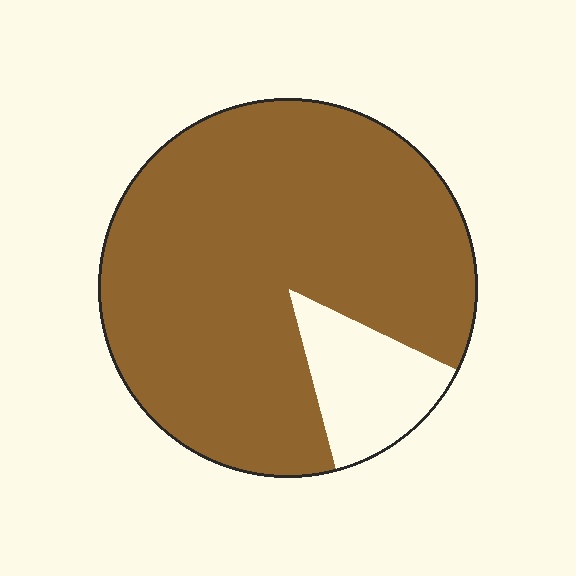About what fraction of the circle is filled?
About seven eighths (7/8).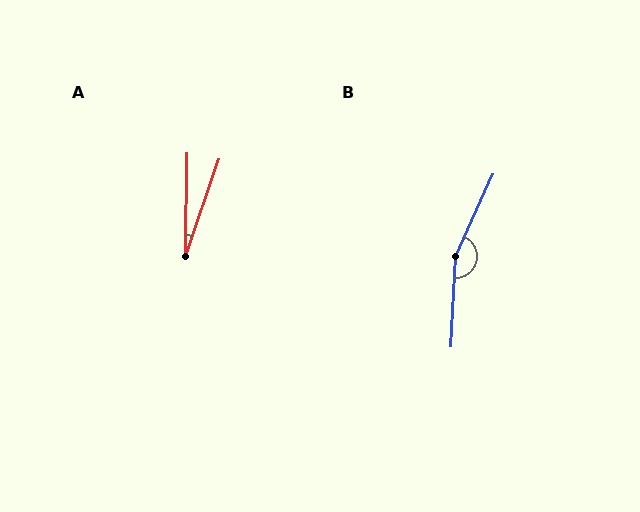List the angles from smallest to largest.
A (18°), B (159°).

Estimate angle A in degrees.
Approximately 18 degrees.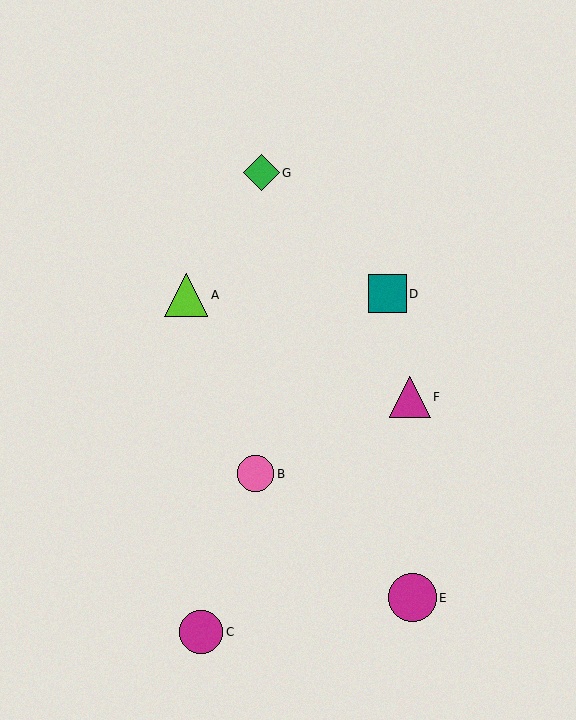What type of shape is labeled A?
Shape A is a lime triangle.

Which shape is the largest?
The magenta circle (labeled E) is the largest.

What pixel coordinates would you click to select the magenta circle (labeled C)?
Click at (201, 632) to select the magenta circle C.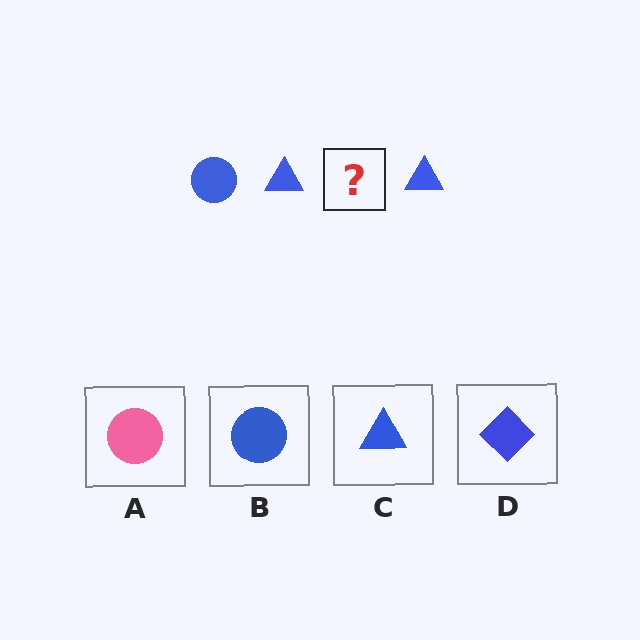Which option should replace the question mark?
Option B.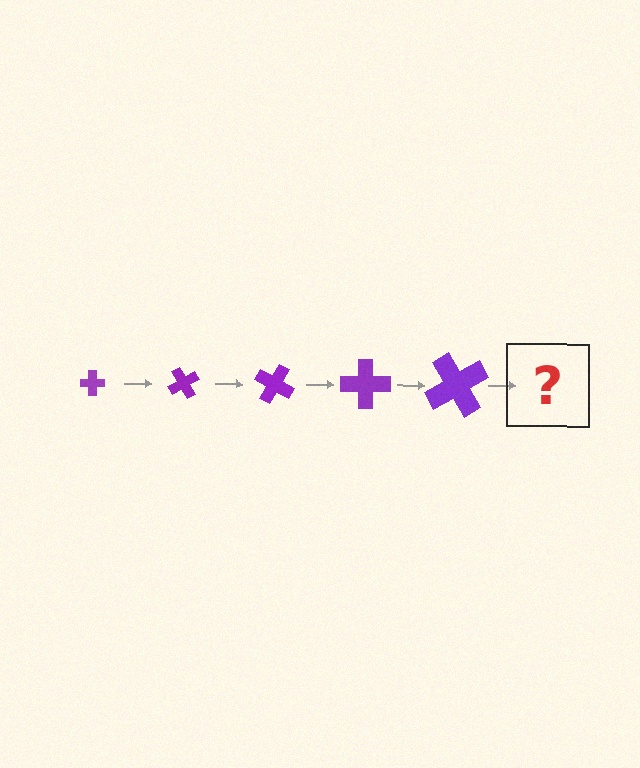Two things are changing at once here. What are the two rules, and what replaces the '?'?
The two rules are that the cross grows larger each step and it rotates 60 degrees each step. The '?' should be a cross, larger than the previous one and rotated 300 degrees from the start.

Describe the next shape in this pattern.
It should be a cross, larger than the previous one and rotated 300 degrees from the start.